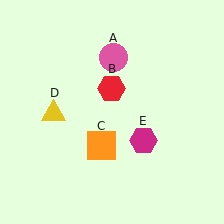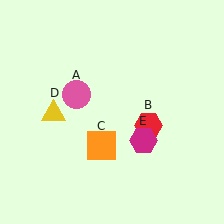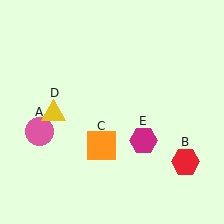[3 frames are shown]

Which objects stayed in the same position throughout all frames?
Orange square (object C) and yellow triangle (object D) and magenta hexagon (object E) remained stationary.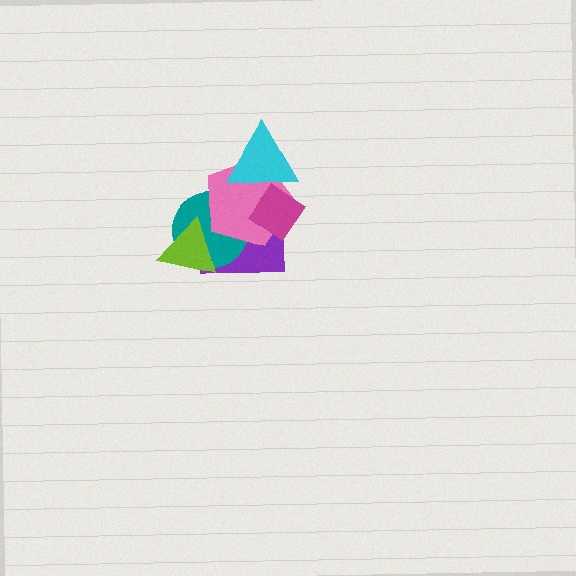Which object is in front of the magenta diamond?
The cyan triangle is in front of the magenta diamond.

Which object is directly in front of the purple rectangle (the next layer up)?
The teal circle is directly in front of the purple rectangle.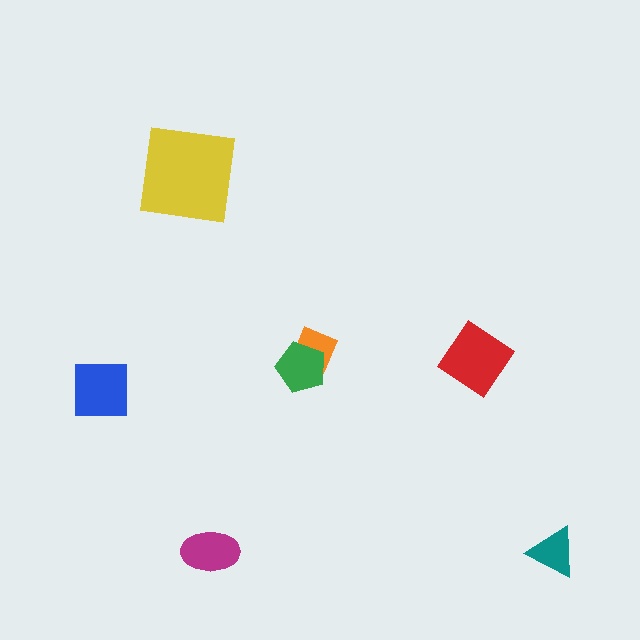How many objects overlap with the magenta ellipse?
0 objects overlap with the magenta ellipse.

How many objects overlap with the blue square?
0 objects overlap with the blue square.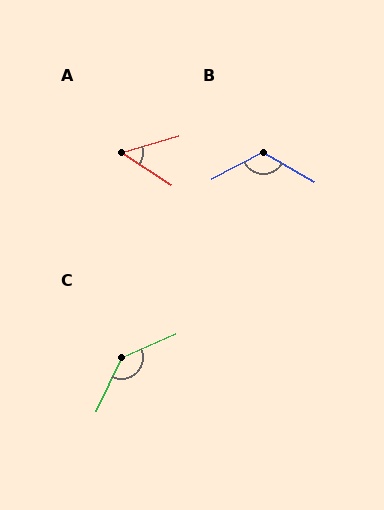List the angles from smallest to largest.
A (49°), B (122°), C (139°).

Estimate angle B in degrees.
Approximately 122 degrees.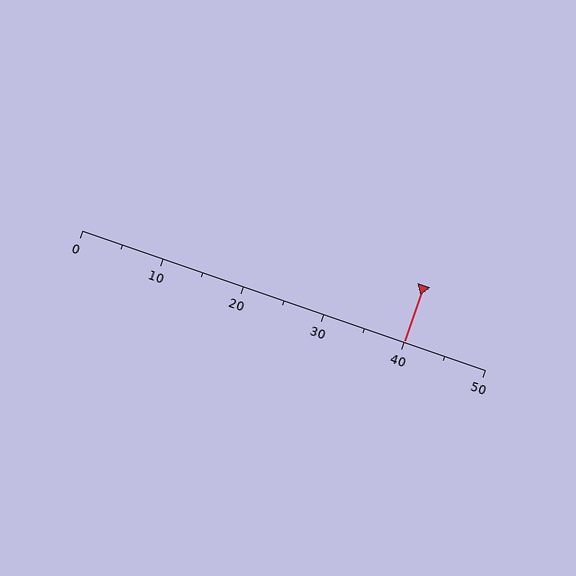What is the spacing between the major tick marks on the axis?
The major ticks are spaced 10 apart.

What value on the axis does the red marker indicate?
The marker indicates approximately 40.